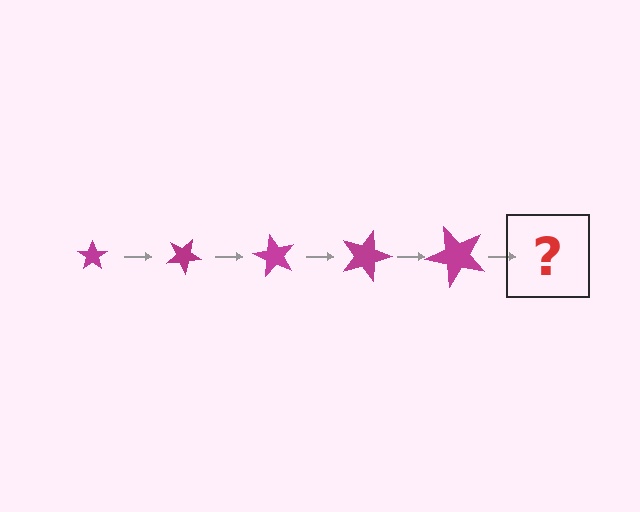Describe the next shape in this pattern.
It should be a star, larger than the previous one and rotated 150 degrees from the start.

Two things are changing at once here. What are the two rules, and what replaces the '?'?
The two rules are that the star grows larger each step and it rotates 30 degrees each step. The '?' should be a star, larger than the previous one and rotated 150 degrees from the start.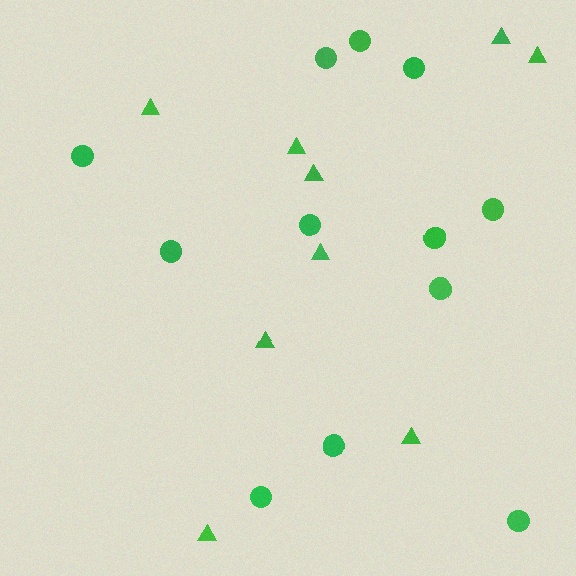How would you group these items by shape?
There are 2 groups: one group of circles (12) and one group of triangles (9).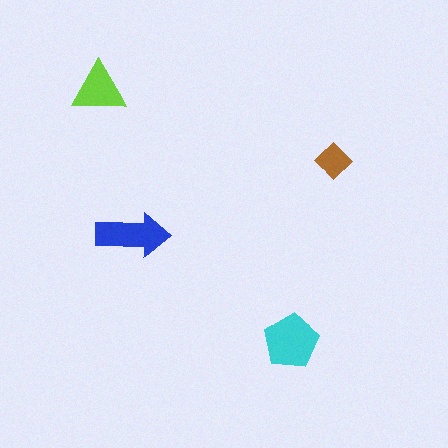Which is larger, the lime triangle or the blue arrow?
The blue arrow.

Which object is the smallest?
The brown diamond.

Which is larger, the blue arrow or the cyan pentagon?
The cyan pentagon.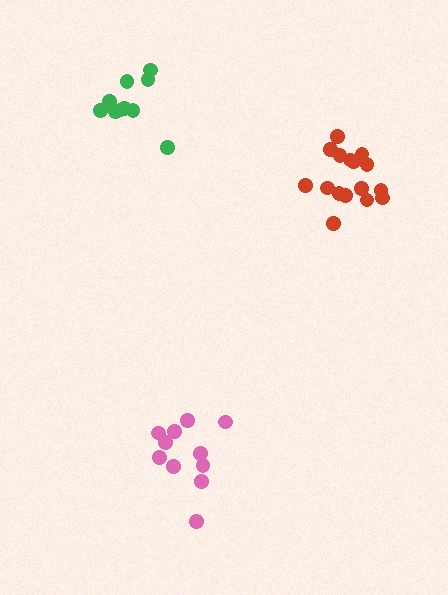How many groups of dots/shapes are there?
There are 3 groups.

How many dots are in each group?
Group 1: 11 dots, Group 2: 16 dots, Group 3: 10 dots (37 total).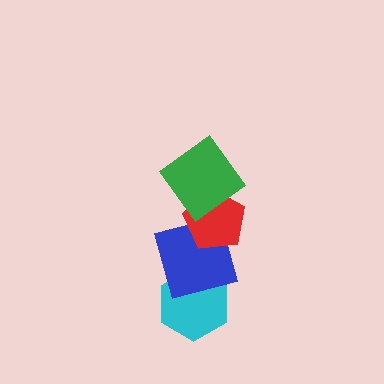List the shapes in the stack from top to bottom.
From top to bottom: the green diamond, the red pentagon, the blue square, the cyan hexagon.